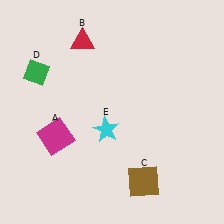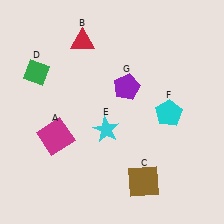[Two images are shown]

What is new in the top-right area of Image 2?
A purple pentagon (G) was added in the top-right area of Image 2.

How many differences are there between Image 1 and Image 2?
There are 2 differences between the two images.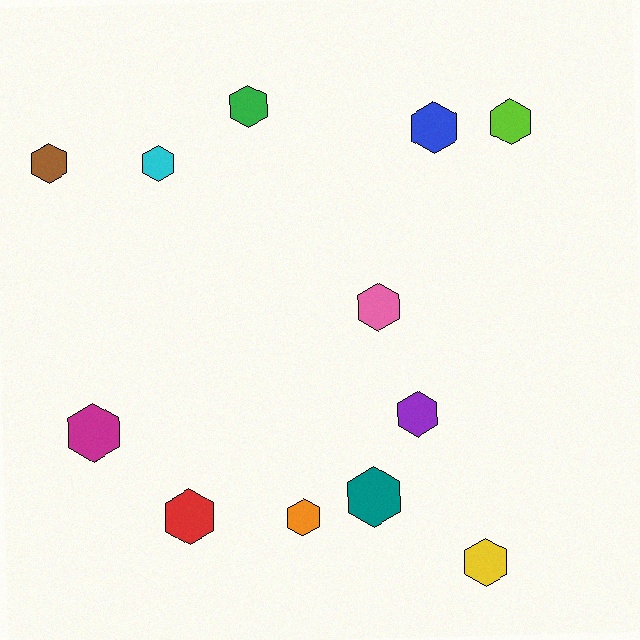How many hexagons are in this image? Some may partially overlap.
There are 12 hexagons.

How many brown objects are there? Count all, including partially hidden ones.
There is 1 brown object.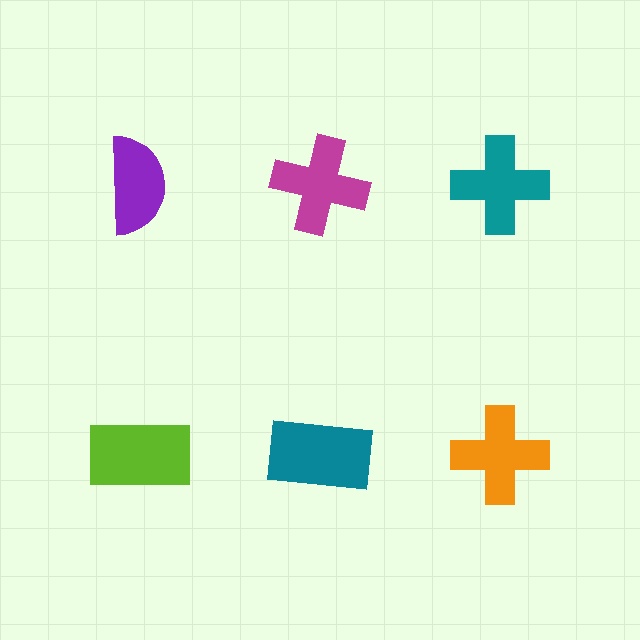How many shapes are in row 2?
3 shapes.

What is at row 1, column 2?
A magenta cross.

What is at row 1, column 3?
A teal cross.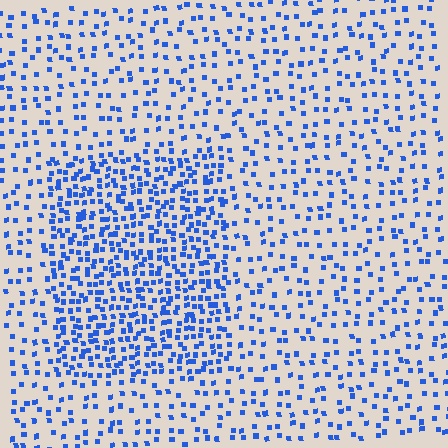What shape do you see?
I see a rectangle.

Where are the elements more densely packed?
The elements are more densely packed inside the rectangle boundary.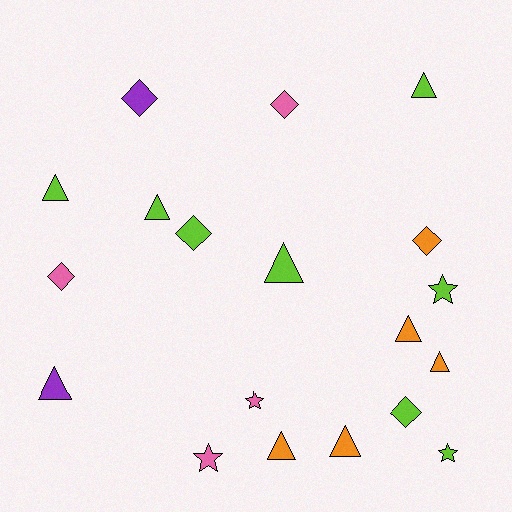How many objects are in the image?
There are 19 objects.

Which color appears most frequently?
Lime, with 8 objects.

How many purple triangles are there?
There is 1 purple triangle.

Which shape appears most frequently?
Triangle, with 9 objects.